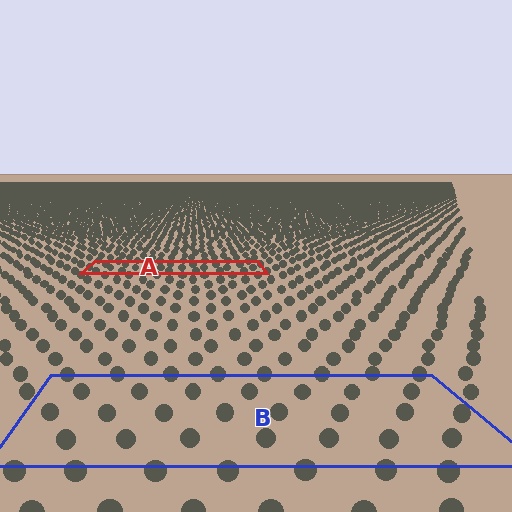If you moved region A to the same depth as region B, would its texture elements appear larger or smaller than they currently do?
They would appear larger. At a closer depth, the same texture elements are projected at a bigger on-screen size.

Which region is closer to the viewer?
Region B is closer. The texture elements there are larger and more spread out.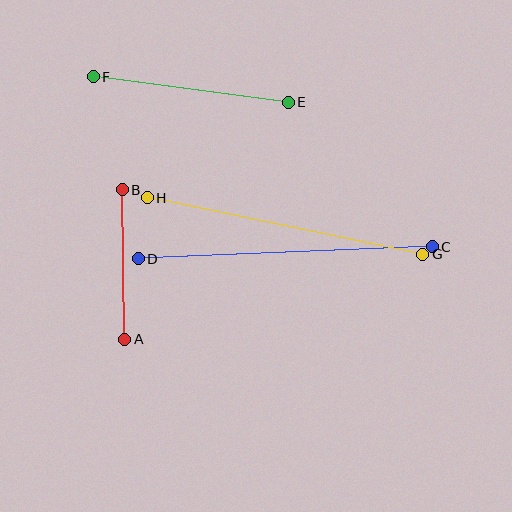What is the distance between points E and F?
The distance is approximately 197 pixels.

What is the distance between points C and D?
The distance is approximately 295 pixels.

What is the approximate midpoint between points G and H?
The midpoint is at approximately (285, 226) pixels.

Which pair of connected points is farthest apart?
Points C and D are farthest apart.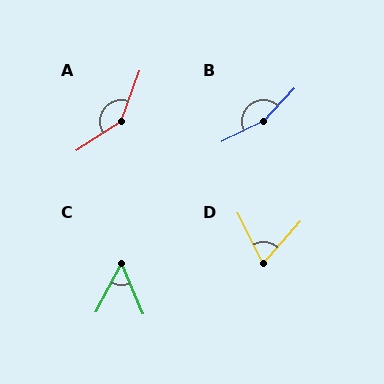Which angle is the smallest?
C, at approximately 51 degrees.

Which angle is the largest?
B, at approximately 160 degrees.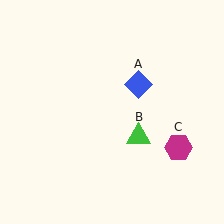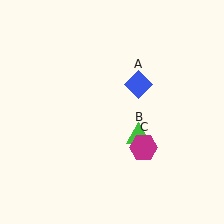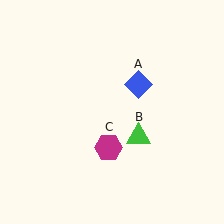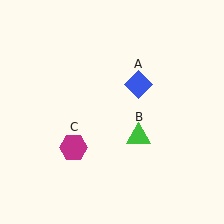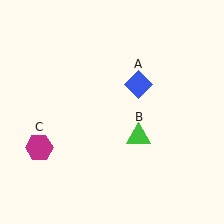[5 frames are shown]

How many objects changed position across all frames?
1 object changed position: magenta hexagon (object C).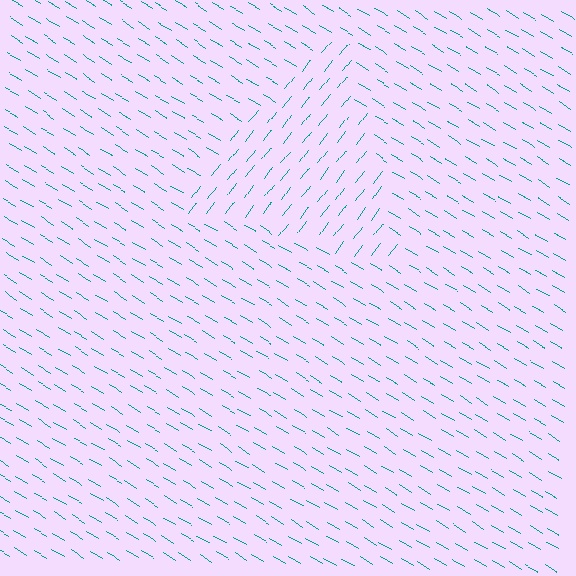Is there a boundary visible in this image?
Yes, there is a texture boundary formed by a change in line orientation.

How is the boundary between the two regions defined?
The boundary is defined purely by a change in line orientation (approximately 83 degrees difference). All lines are the same color and thickness.